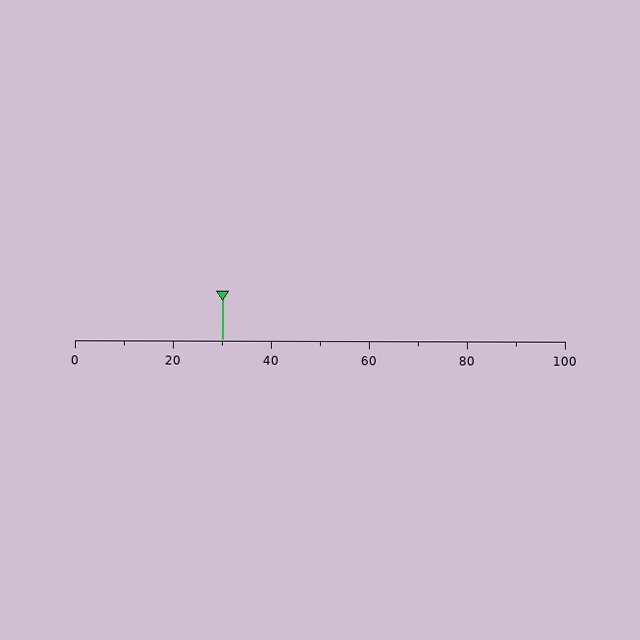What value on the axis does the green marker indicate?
The marker indicates approximately 30.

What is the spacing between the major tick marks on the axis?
The major ticks are spaced 20 apart.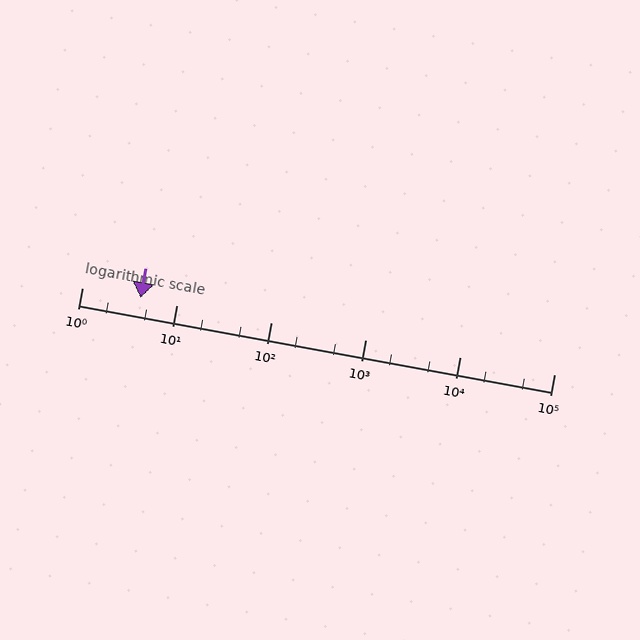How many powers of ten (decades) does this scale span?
The scale spans 5 decades, from 1 to 100000.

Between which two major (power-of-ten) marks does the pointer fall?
The pointer is between 1 and 10.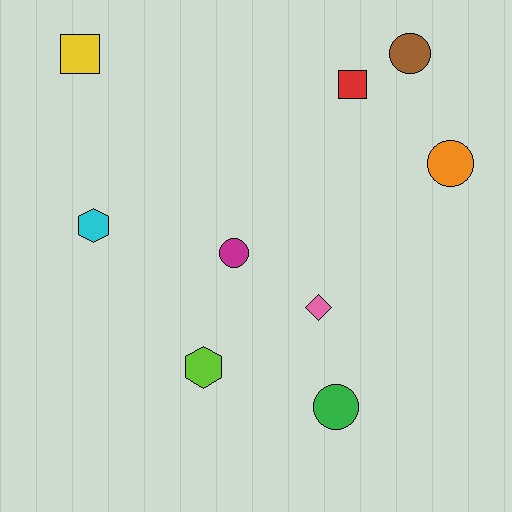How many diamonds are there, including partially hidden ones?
There is 1 diamond.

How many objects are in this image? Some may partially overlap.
There are 9 objects.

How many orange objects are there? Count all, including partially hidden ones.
There is 1 orange object.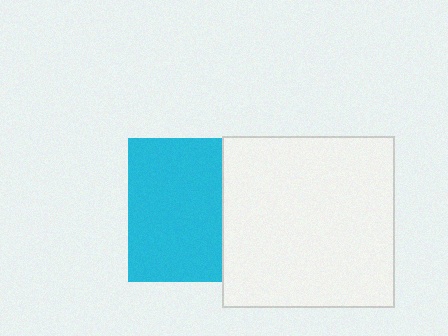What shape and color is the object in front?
The object in front is a white square.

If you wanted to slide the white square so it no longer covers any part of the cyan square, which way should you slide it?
Slide it right — that is the most direct way to separate the two shapes.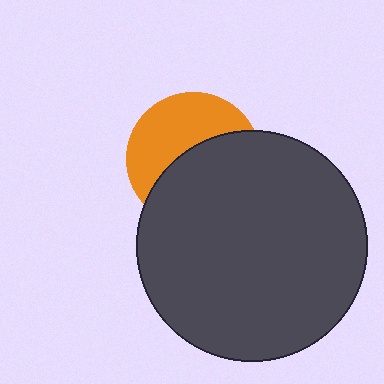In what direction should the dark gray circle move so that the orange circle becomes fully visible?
The dark gray circle should move down. That is the shortest direction to clear the overlap and leave the orange circle fully visible.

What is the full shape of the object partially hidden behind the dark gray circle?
The partially hidden object is an orange circle.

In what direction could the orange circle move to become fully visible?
The orange circle could move up. That would shift it out from behind the dark gray circle entirely.